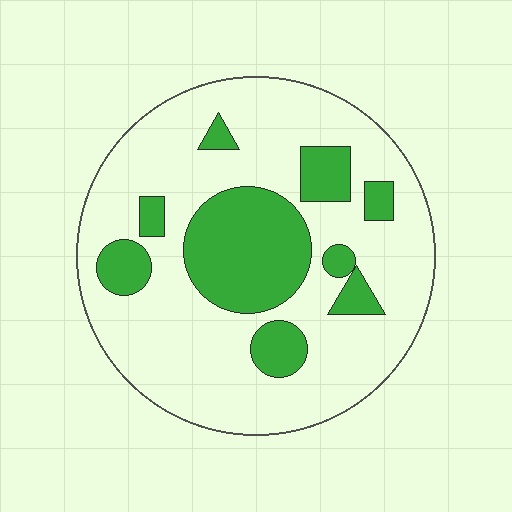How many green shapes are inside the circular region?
9.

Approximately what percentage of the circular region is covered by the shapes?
Approximately 25%.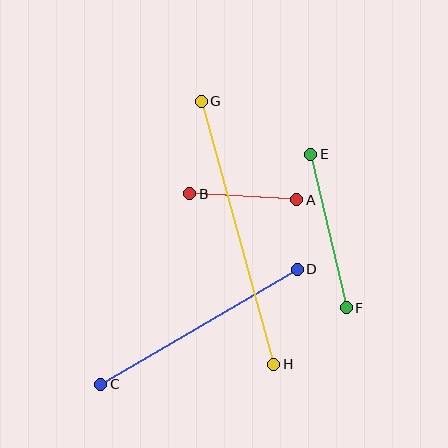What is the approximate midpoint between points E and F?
The midpoint is at approximately (328, 231) pixels.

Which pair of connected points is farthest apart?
Points G and H are farthest apart.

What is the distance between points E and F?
The distance is approximately 158 pixels.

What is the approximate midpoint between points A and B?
The midpoint is at approximately (243, 197) pixels.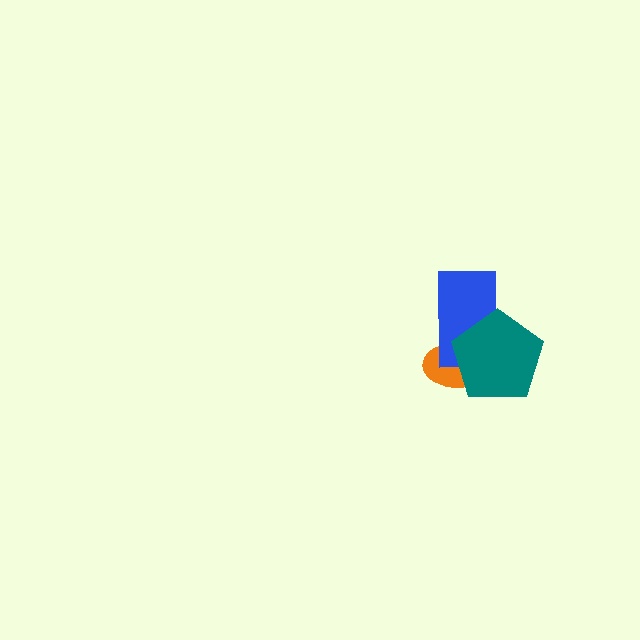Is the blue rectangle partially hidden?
Yes, it is partially covered by another shape.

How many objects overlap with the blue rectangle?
2 objects overlap with the blue rectangle.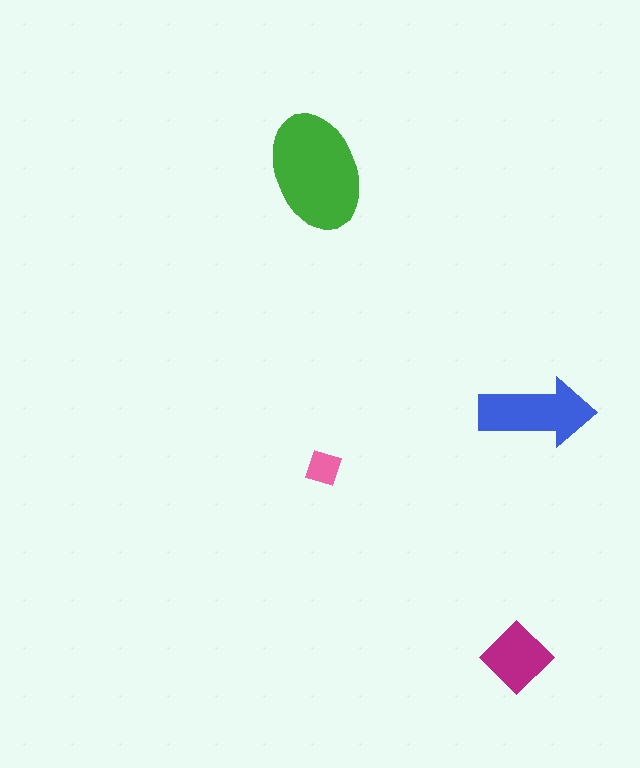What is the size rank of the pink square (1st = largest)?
4th.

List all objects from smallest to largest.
The pink square, the magenta diamond, the blue arrow, the green ellipse.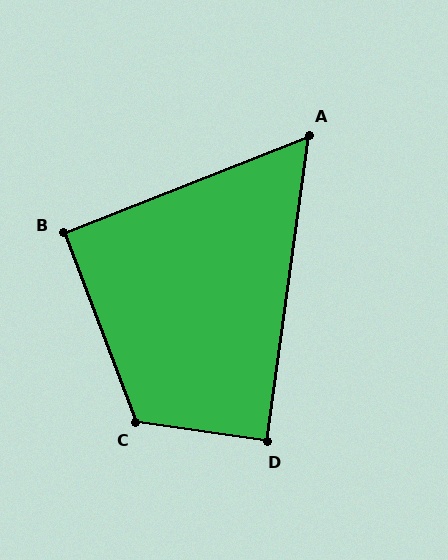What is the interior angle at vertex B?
Approximately 91 degrees (approximately right).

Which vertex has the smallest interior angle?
A, at approximately 61 degrees.